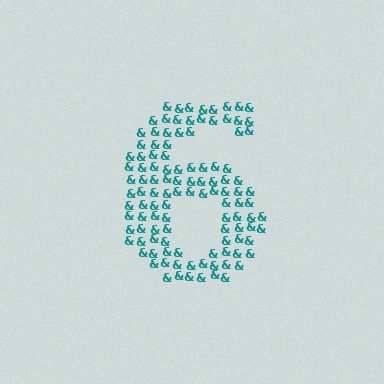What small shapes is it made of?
It is made of small ampersands.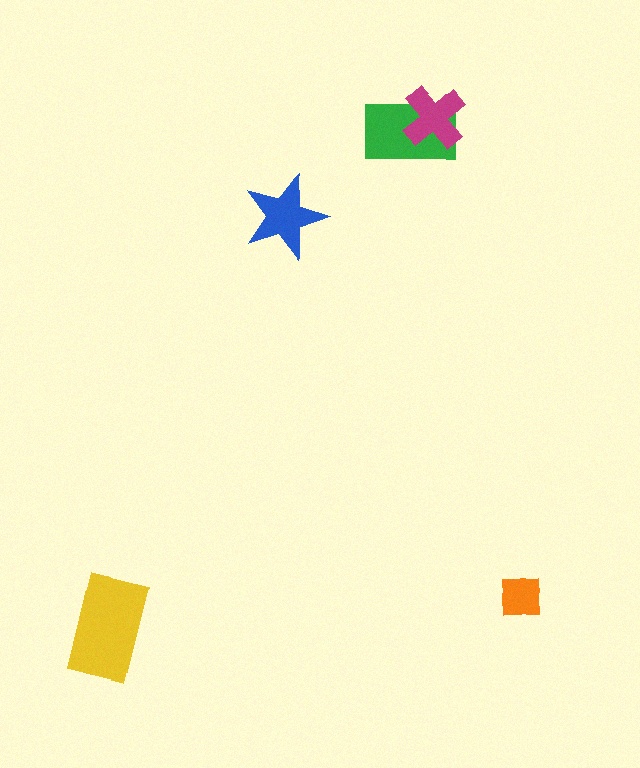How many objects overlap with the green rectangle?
1 object overlaps with the green rectangle.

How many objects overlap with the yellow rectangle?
0 objects overlap with the yellow rectangle.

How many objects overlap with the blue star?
0 objects overlap with the blue star.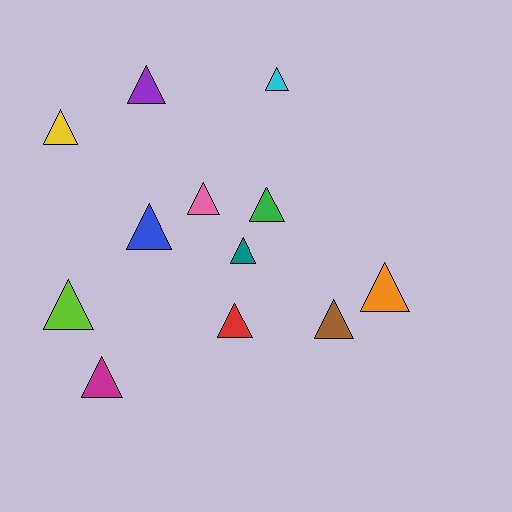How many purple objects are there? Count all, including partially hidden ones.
There is 1 purple object.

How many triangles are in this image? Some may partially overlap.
There are 12 triangles.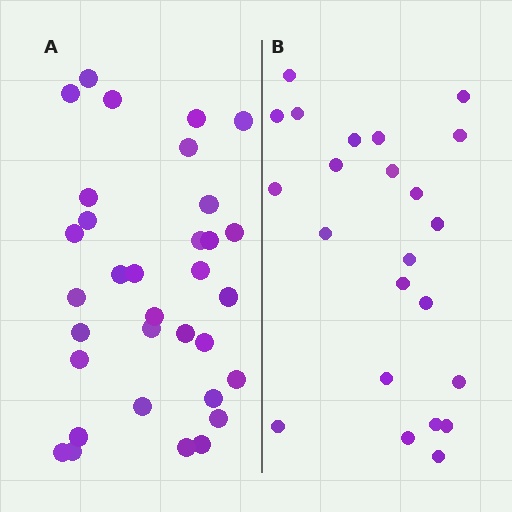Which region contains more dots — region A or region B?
Region A (the left region) has more dots.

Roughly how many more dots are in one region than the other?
Region A has roughly 10 or so more dots than region B.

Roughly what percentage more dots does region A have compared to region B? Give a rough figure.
About 45% more.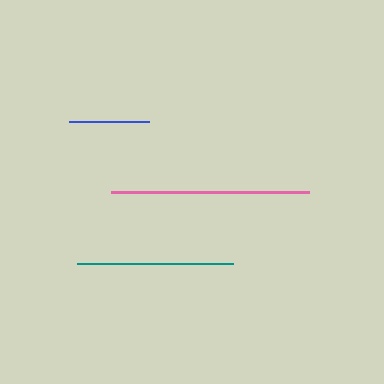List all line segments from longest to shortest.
From longest to shortest: pink, teal, blue.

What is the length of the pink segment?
The pink segment is approximately 198 pixels long.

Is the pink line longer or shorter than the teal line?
The pink line is longer than the teal line.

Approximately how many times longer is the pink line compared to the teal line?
The pink line is approximately 1.3 times the length of the teal line.